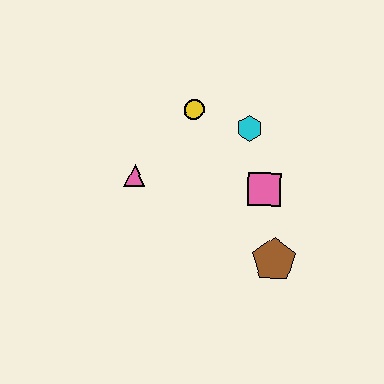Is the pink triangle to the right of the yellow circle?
No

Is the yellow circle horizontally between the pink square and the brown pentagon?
No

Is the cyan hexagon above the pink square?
Yes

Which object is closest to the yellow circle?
The cyan hexagon is closest to the yellow circle.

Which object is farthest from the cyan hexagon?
The brown pentagon is farthest from the cyan hexagon.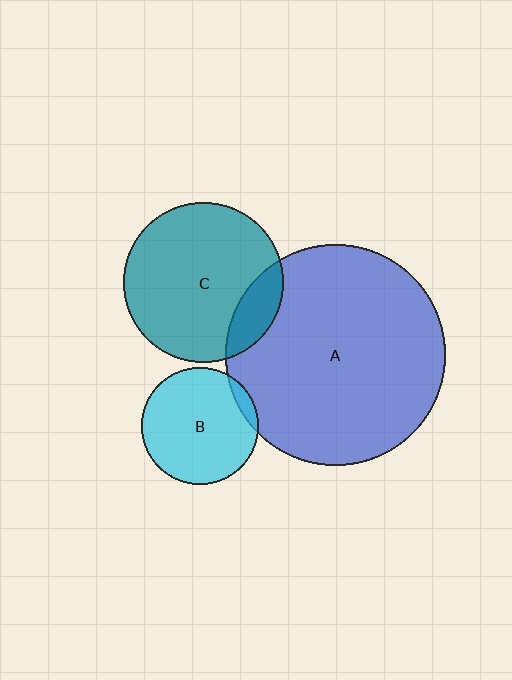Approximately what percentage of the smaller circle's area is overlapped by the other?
Approximately 5%.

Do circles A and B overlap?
Yes.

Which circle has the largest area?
Circle A (blue).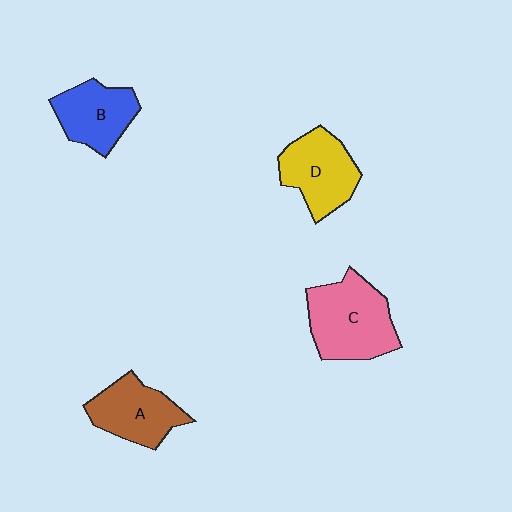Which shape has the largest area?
Shape C (pink).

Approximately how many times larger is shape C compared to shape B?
Approximately 1.4 times.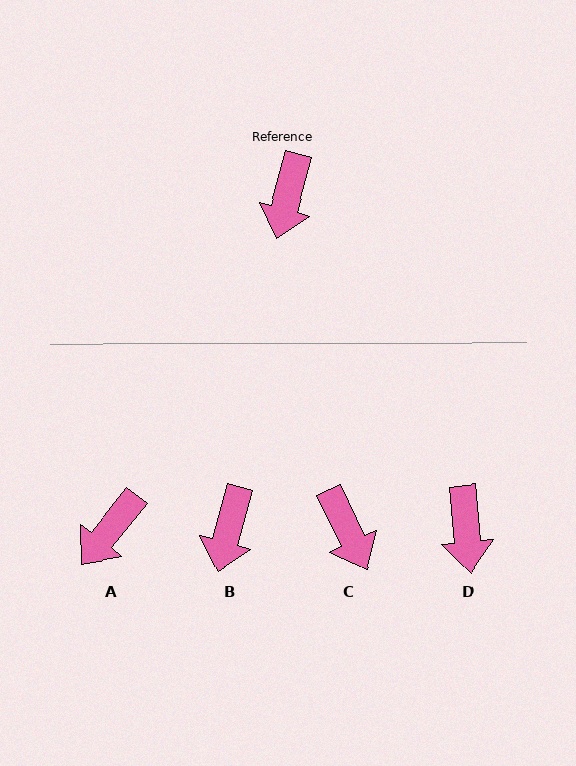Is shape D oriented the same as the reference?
No, it is off by about 20 degrees.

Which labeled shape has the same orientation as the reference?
B.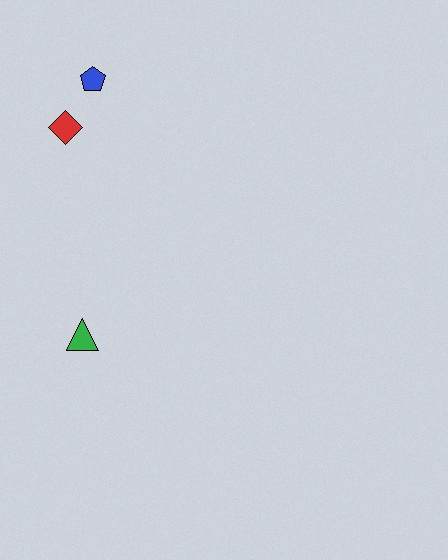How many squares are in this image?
There are no squares.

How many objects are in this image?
There are 3 objects.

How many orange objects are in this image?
There are no orange objects.